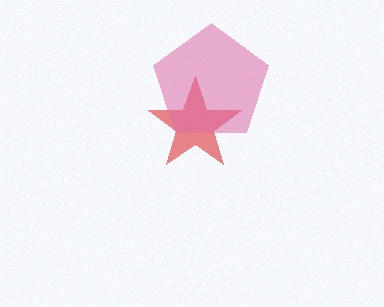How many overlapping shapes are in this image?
There are 2 overlapping shapes in the image.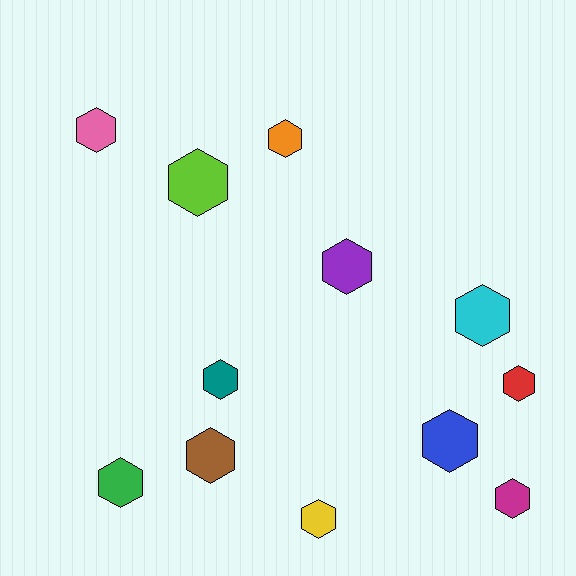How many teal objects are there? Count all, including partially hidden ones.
There is 1 teal object.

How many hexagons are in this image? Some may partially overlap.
There are 12 hexagons.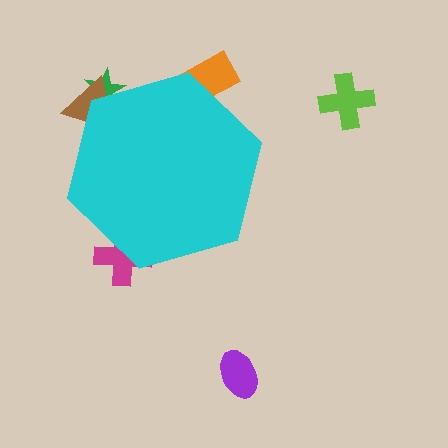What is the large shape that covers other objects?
A cyan hexagon.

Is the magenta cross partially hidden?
Yes, the magenta cross is partially hidden behind the cyan hexagon.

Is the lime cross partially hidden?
No, the lime cross is fully visible.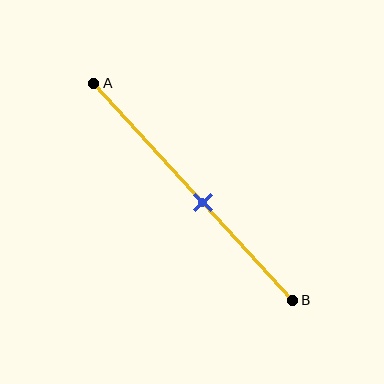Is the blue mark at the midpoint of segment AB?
No, the mark is at about 55% from A, not at the 50% midpoint.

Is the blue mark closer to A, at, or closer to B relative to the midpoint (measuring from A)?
The blue mark is closer to point B than the midpoint of segment AB.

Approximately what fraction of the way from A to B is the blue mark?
The blue mark is approximately 55% of the way from A to B.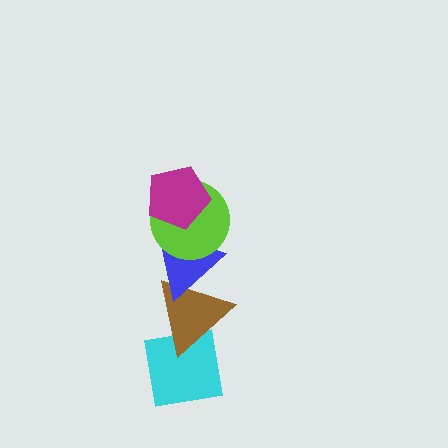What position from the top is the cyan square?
The cyan square is 5th from the top.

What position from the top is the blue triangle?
The blue triangle is 3rd from the top.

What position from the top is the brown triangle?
The brown triangle is 4th from the top.